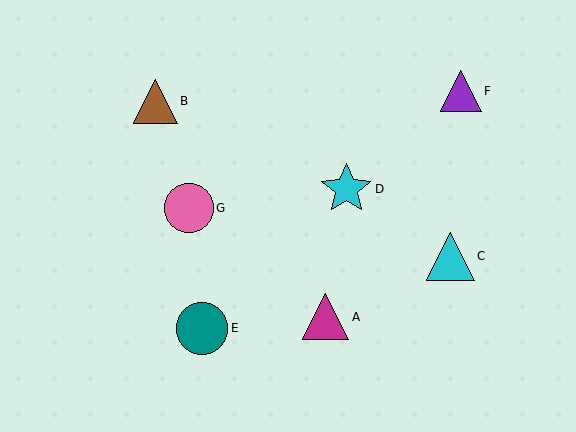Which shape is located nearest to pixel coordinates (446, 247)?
The cyan triangle (labeled C) at (450, 256) is nearest to that location.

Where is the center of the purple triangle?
The center of the purple triangle is at (461, 91).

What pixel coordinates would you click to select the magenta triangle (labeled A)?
Click at (326, 317) to select the magenta triangle A.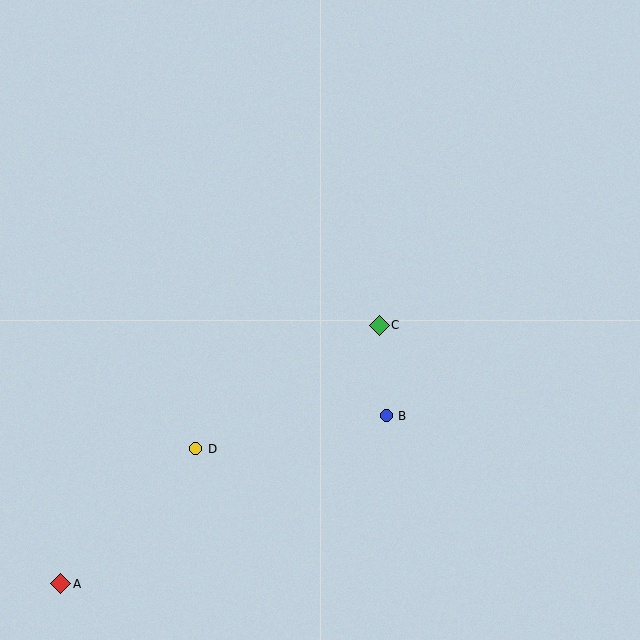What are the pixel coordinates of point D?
Point D is at (196, 449).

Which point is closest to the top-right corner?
Point C is closest to the top-right corner.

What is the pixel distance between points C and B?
The distance between C and B is 91 pixels.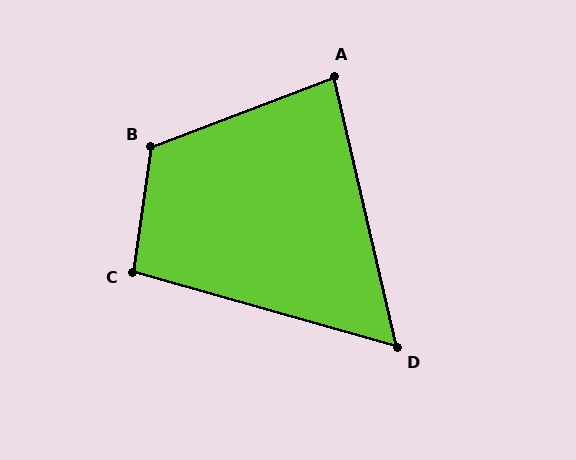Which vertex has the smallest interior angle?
D, at approximately 61 degrees.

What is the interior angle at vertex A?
Approximately 82 degrees (acute).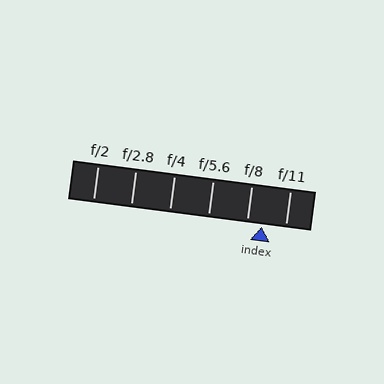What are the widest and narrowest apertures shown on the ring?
The widest aperture shown is f/2 and the narrowest is f/11.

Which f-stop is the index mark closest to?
The index mark is closest to f/8.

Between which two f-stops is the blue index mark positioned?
The index mark is between f/8 and f/11.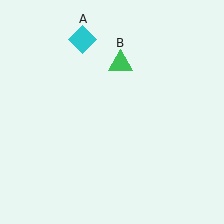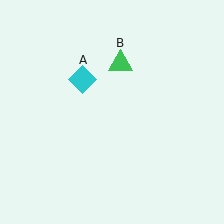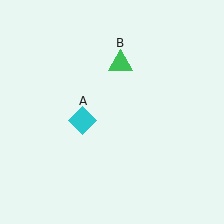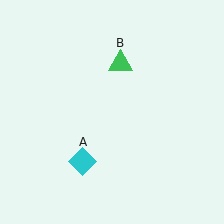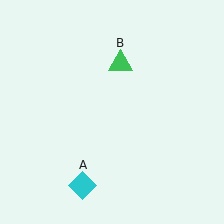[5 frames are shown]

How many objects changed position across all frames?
1 object changed position: cyan diamond (object A).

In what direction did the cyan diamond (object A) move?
The cyan diamond (object A) moved down.